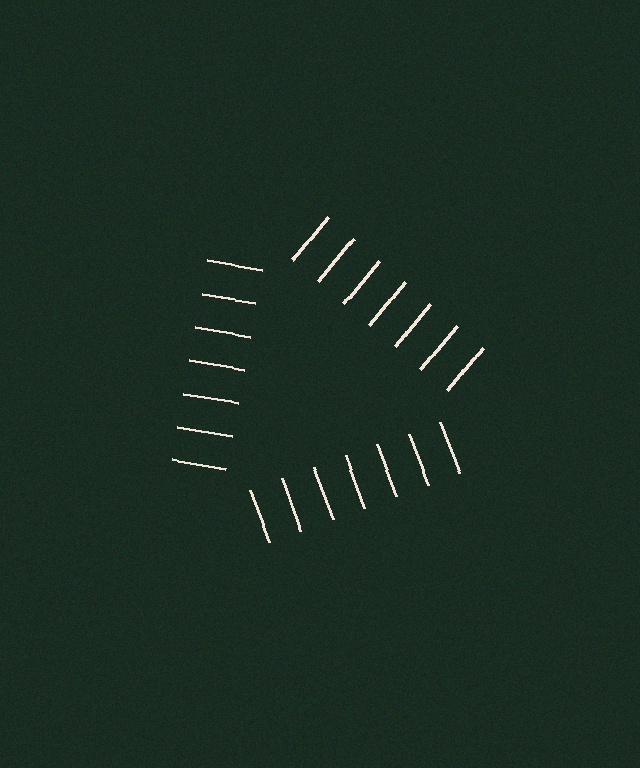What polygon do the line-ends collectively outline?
An illusory triangle — the line segments terminate on its edges but no continuous stroke is drawn.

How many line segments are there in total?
21 — 7 along each of the 3 edges.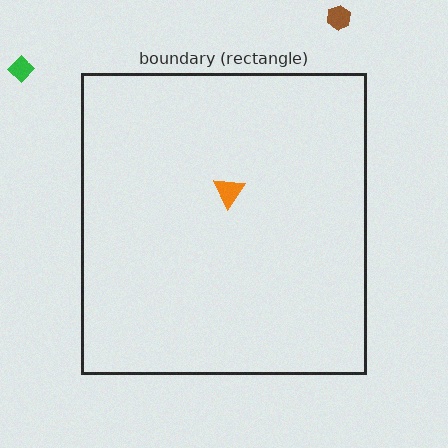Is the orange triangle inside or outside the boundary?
Inside.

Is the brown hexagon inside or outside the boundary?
Outside.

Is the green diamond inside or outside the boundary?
Outside.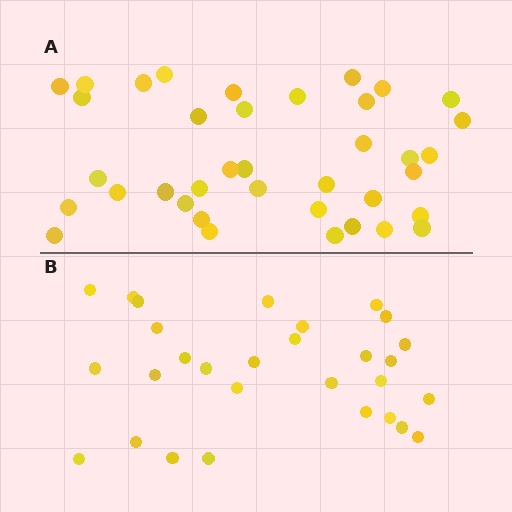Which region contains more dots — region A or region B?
Region A (the top region) has more dots.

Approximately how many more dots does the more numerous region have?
Region A has roughly 8 or so more dots than region B.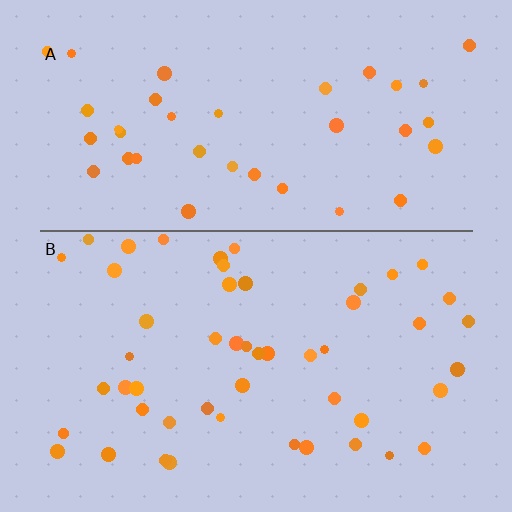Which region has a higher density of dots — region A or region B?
B (the bottom).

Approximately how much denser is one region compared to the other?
Approximately 1.3× — region B over region A.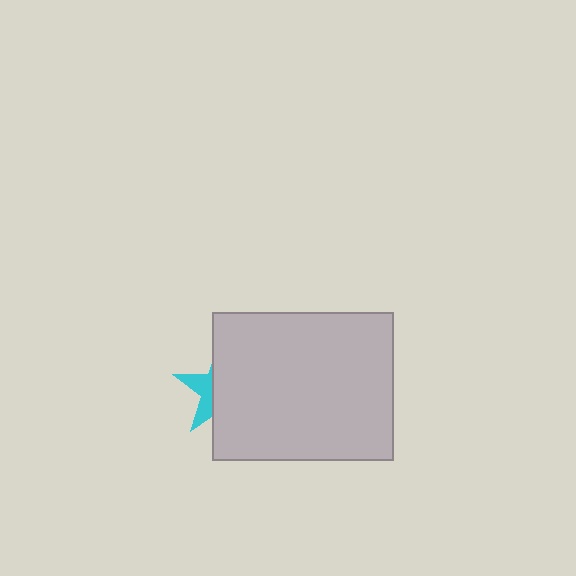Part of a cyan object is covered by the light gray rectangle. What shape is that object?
It is a star.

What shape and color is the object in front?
The object in front is a light gray rectangle.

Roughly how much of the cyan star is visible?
A small part of it is visible (roughly 32%).